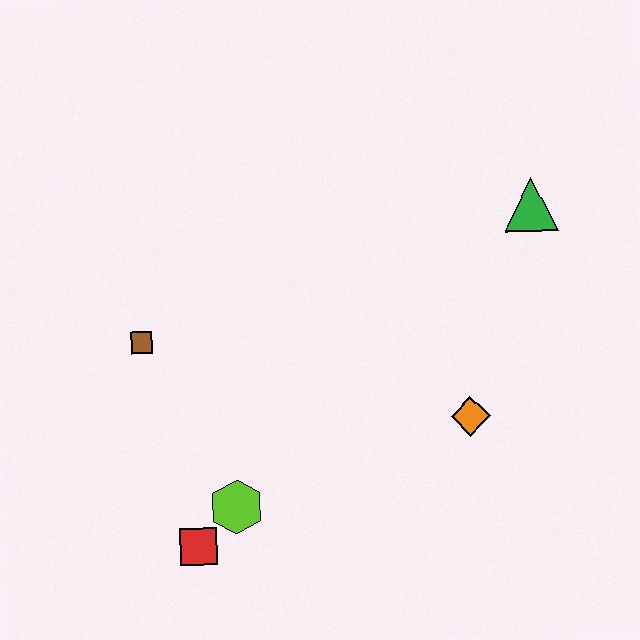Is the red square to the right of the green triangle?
No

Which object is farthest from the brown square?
The green triangle is farthest from the brown square.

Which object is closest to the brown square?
The lime hexagon is closest to the brown square.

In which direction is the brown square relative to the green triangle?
The brown square is to the left of the green triangle.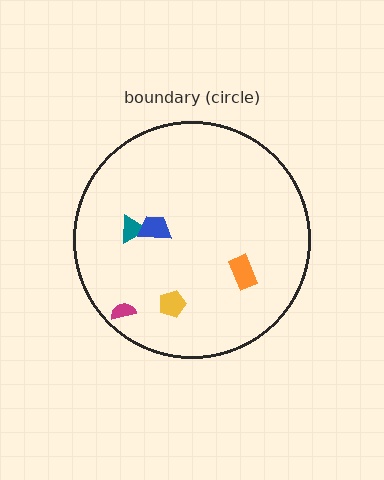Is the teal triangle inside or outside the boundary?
Inside.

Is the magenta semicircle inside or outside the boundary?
Inside.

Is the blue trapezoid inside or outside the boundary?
Inside.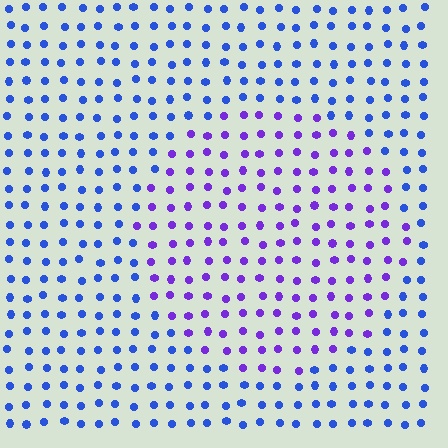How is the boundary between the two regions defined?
The boundary is defined purely by a slight shift in hue (about 41 degrees). Spacing, size, and orientation are identical on both sides.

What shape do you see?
I see a circle.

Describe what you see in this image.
The image is filled with small blue elements in a uniform arrangement. A circle-shaped region is visible where the elements are tinted to a slightly different hue, forming a subtle color boundary.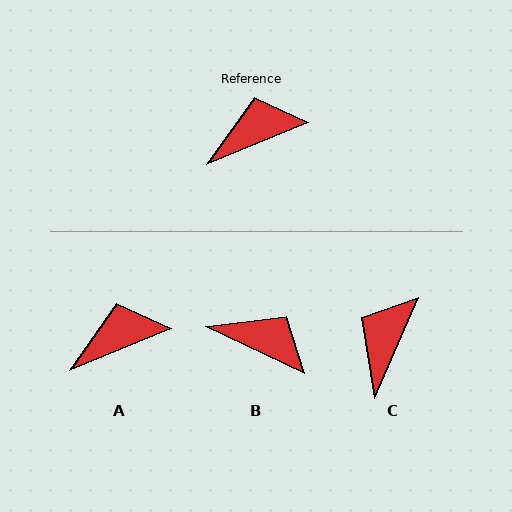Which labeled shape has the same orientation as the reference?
A.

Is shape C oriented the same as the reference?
No, it is off by about 44 degrees.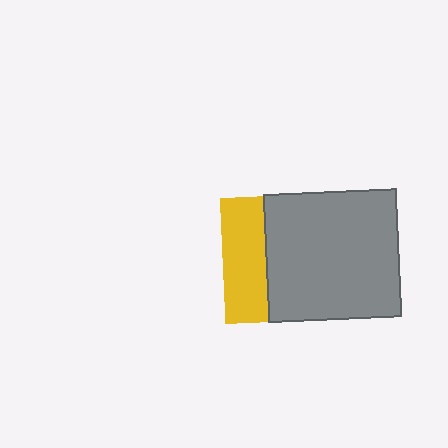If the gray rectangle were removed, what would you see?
You would see the complete yellow square.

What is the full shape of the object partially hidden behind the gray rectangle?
The partially hidden object is a yellow square.